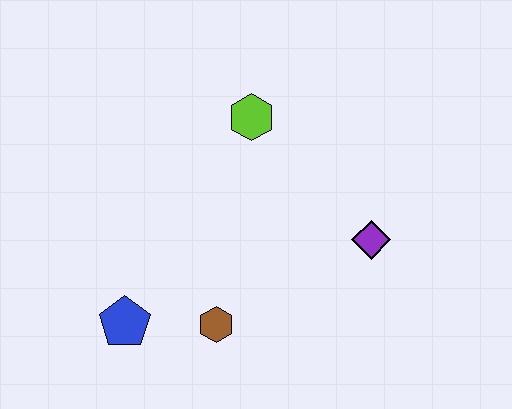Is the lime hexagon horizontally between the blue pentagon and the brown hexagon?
No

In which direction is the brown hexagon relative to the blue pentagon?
The brown hexagon is to the right of the blue pentagon.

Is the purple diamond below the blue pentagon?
No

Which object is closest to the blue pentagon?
The brown hexagon is closest to the blue pentagon.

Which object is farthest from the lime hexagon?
The blue pentagon is farthest from the lime hexagon.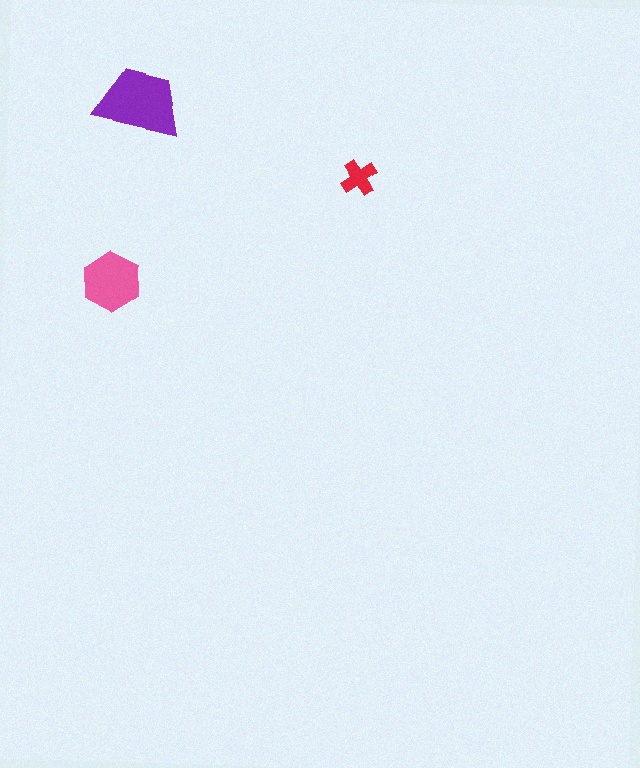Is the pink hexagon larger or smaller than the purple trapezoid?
Smaller.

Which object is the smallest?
The red cross.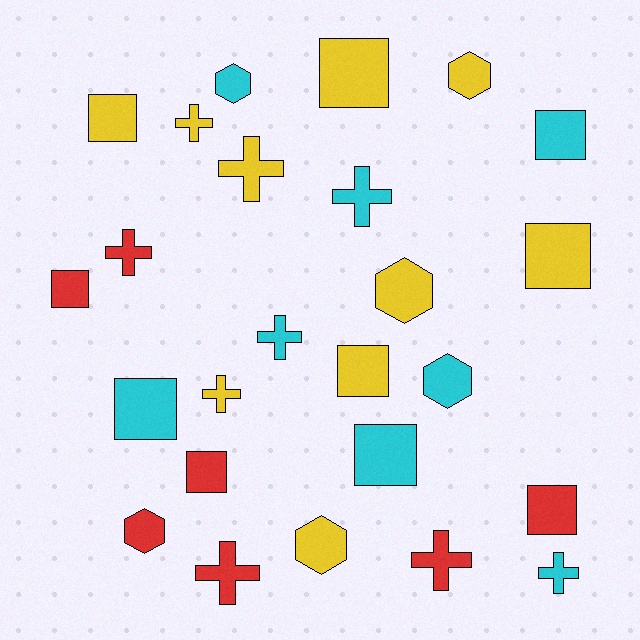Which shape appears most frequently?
Square, with 10 objects.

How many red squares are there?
There are 3 red squares.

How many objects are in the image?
There are 25 objects.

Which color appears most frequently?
Yellow, with 10 objects.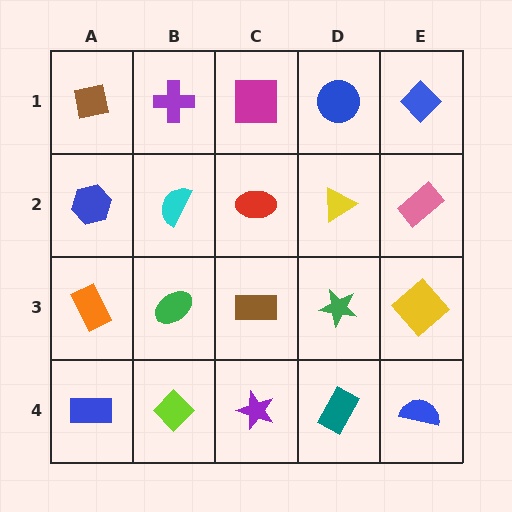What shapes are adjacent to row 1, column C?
A red ellipse (row 2, column C), a purple cross (row 1, column B), a blue circle (row 1, column D).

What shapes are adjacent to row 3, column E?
A pink rectangle (row 2, column E), a blue semicircle (row 4, column E), a green star (row 3, column D).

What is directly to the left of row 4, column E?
A teal rectangle.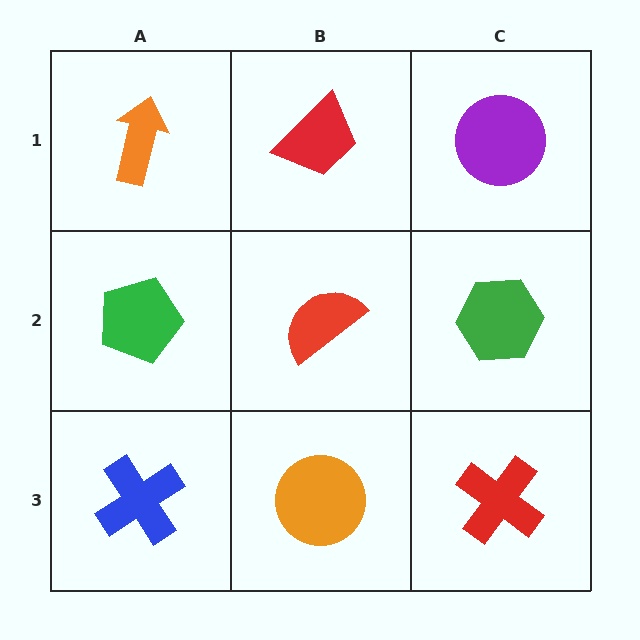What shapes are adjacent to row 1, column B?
A red semicircle (row 2, column B), an orange arrow (row 1, column A), a purple circle (row 1, column C).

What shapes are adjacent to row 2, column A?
An orange arrow (row 1, column A), a blue cross (row 3, column A), a red semicircle (row 2, column B).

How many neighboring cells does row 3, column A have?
2.